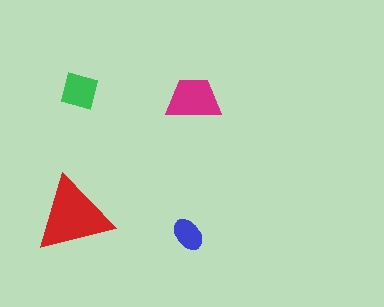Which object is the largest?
The red triangle.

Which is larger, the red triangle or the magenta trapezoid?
The red triangle.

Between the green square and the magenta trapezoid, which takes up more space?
The magenta trapezoid.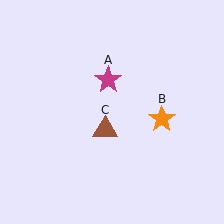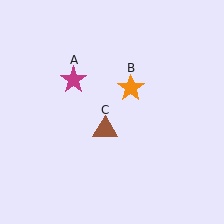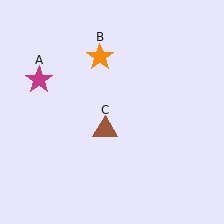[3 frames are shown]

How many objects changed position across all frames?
2 objects changed position: magenta star (object A), orange star (object B).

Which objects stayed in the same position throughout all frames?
Brown triangle (object C) remained stationary.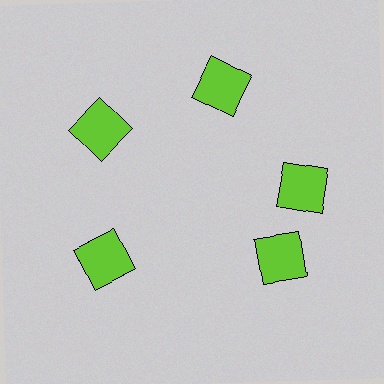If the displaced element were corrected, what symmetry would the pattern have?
It would have 5-fold rotational symmetry — the pattern would map onto itself every 72 degrees.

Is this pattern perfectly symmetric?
No. The 5 lime squares are arranged in a ring, but one element near the 5 o'clock position is rotated out of alignment along the ring, breaking the 5-fold rotational symmetry.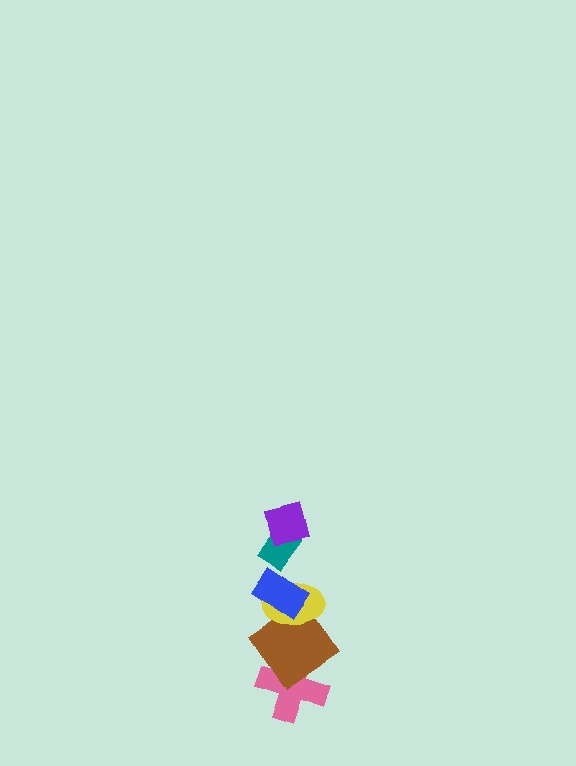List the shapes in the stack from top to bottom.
From top to bottom: the purple square, the teal rectangle, the blue rectangle, the yellow ellipse, the brown diamond, the pink cross.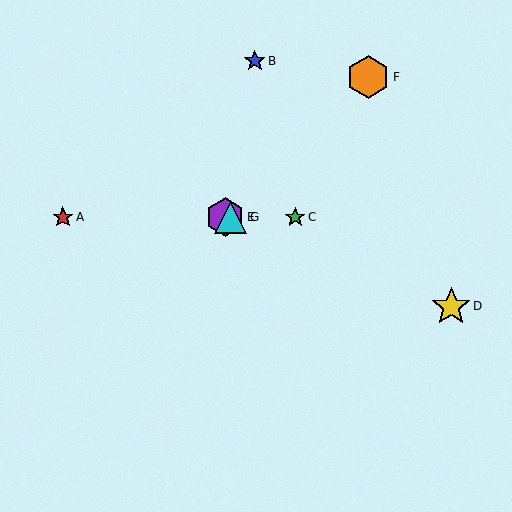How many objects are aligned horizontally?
4 objects (A, C, E, G) are aligned horizontally.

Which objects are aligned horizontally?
Objects A, C, E, G are aligned horizontally.